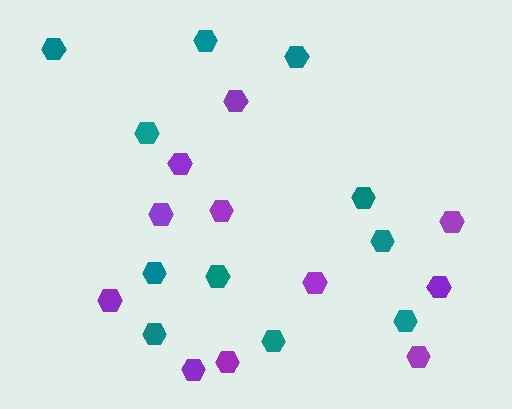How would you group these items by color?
There are 2 groups: one group of teal hexagons (11) and one group of purple hexagons (11).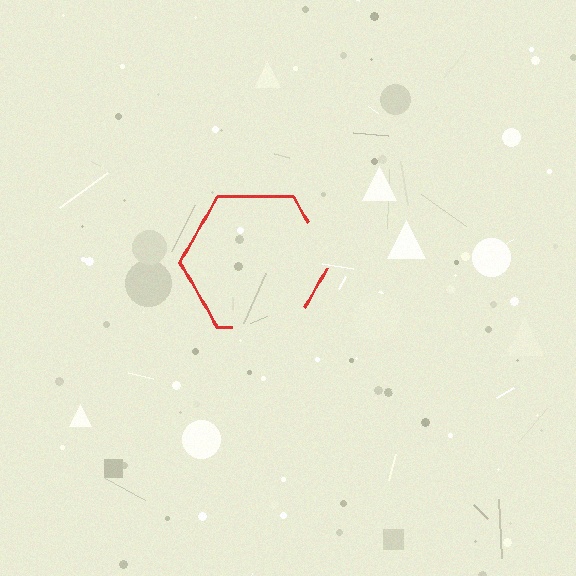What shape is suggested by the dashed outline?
The dashed outline suggests a hexagon.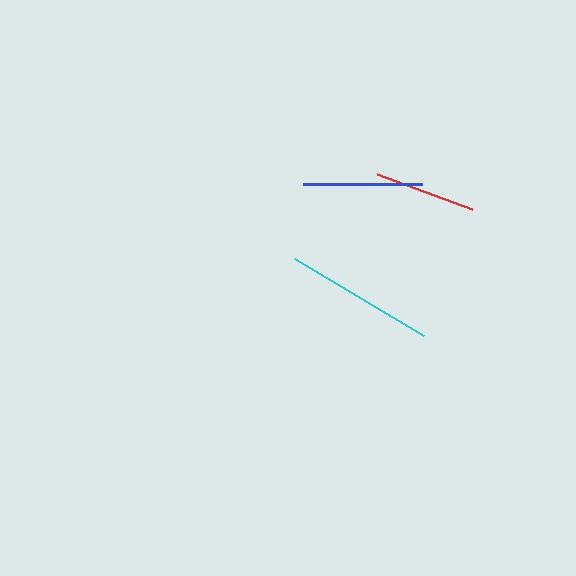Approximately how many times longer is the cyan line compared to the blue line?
The cyan line is approximately 1.3 times the length of the blue line.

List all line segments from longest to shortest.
From longest to shortest: cyan, blue, red.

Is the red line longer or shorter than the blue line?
The blue line is longer than the red line.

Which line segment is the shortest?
The red line is the shortest at approximately 102 pixels.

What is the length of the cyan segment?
The cyan segment is approximately 151 pixels long.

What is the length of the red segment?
The red segment is approximately 102 pixels long.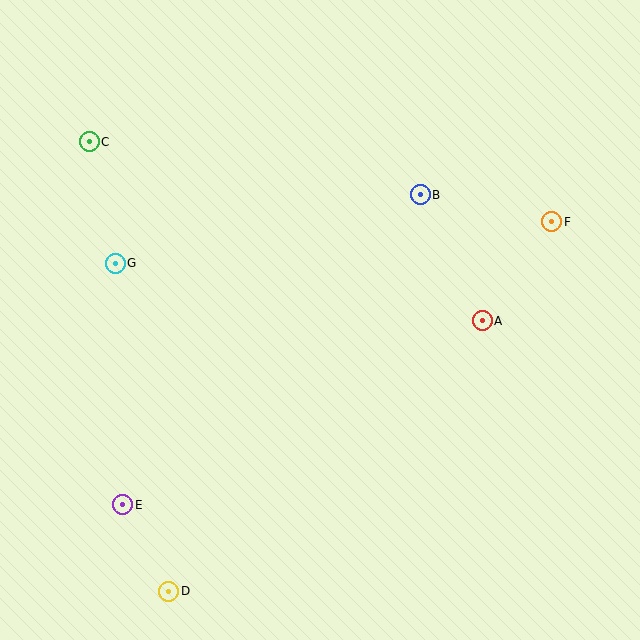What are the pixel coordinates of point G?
Point G is at (115, 263).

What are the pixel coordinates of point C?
Point C is at (89, 142).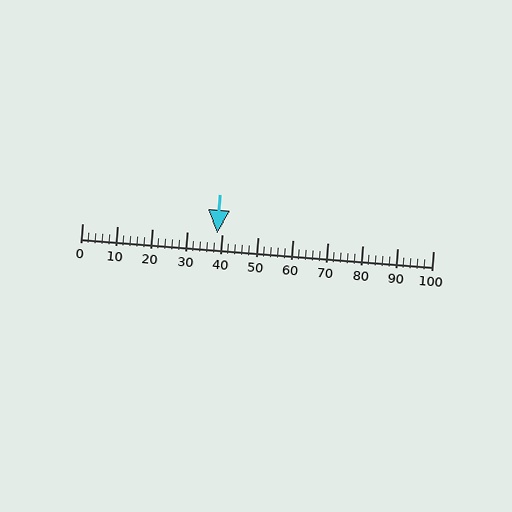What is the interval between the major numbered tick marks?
The major tick marks are spaced 10 units apart.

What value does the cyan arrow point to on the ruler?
The cyan arrow points to approximately 39.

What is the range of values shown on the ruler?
The ruler shows values from 0 to 100.